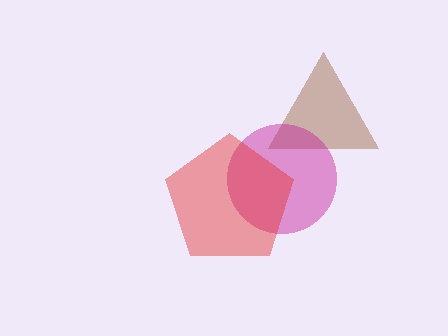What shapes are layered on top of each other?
The layered shapes are: a brown triangle, a magenta circle, a red pentagon.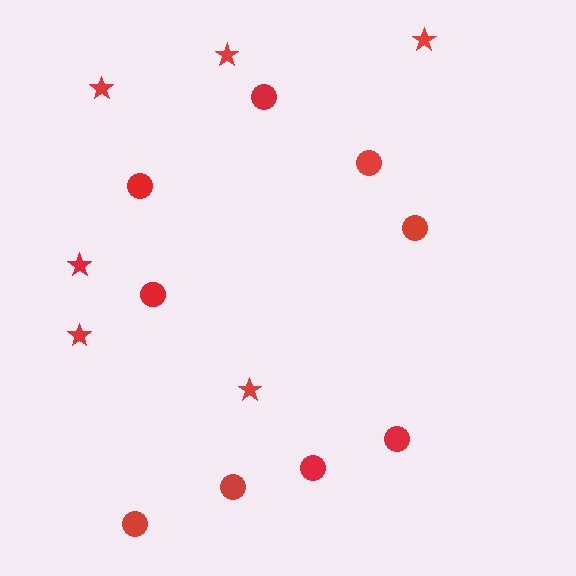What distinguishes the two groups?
There are 2 groups: one group of circles (9) and one group of stars (6).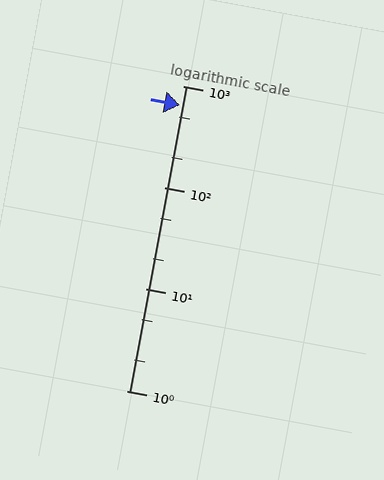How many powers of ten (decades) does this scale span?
The scale spans 3 decades, from 1 to 1000.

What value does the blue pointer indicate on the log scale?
The pointer indicates approximately 650.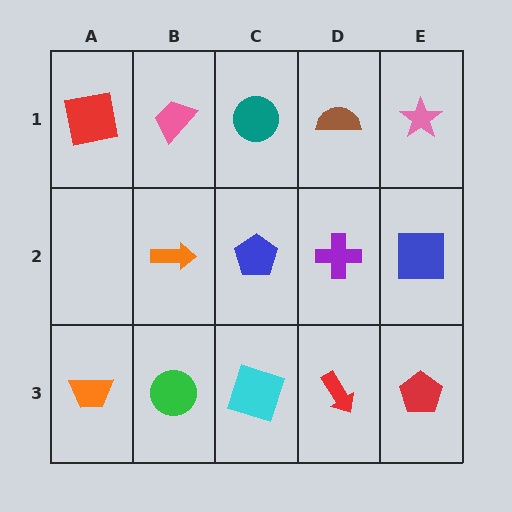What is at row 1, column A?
A red square.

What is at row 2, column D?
A purple cross.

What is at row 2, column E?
A blue square.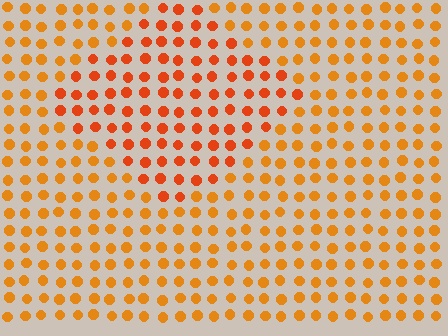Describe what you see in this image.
The image is filled with small orange elements in a uniform arrangement. A diamond-shaped region is visible where the elements are tinted to a slightly different hue, forming a subtle color boundary.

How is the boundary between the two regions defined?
The boundary is defined purely by a slight shift in hue (about 20 degrees). Spacing, size, and orientation are identical on both sides.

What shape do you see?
I see a diamond.